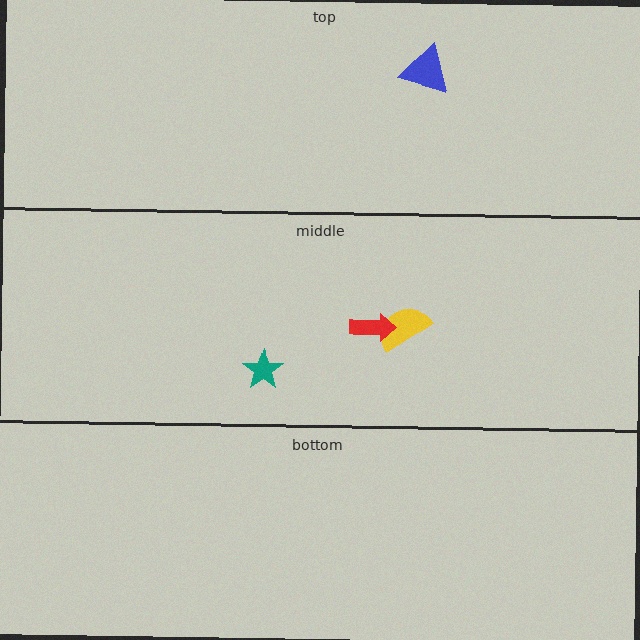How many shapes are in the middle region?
3.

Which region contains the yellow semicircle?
The middle region.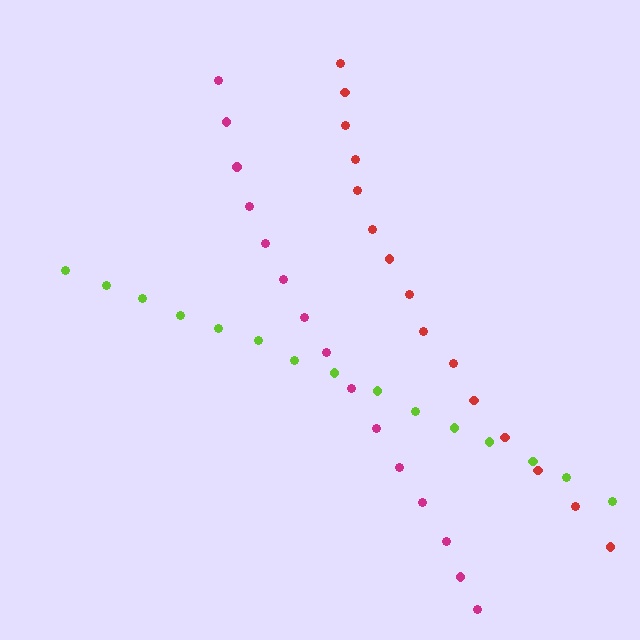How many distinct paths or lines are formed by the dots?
There are 3 distinct paths.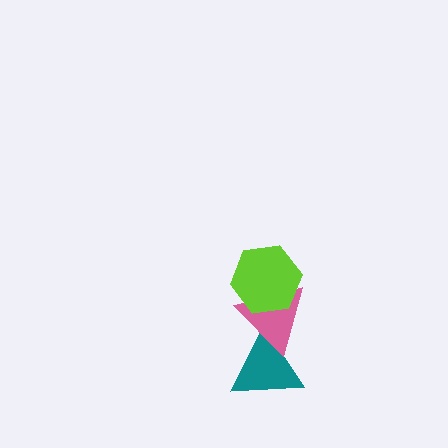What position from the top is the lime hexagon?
The lime hexagon is 1st from the top.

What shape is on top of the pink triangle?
The lime hexagon is on top of the pink triangle.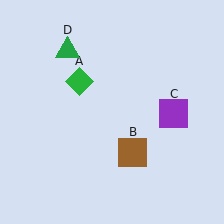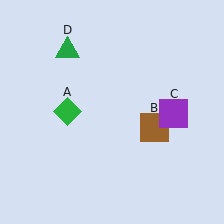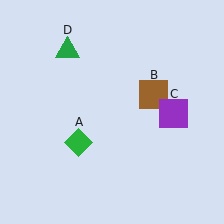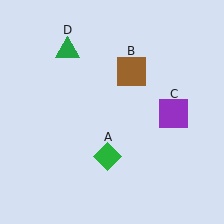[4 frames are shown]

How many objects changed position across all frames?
2 objects changed position: green diamond (object A), brown square (object B).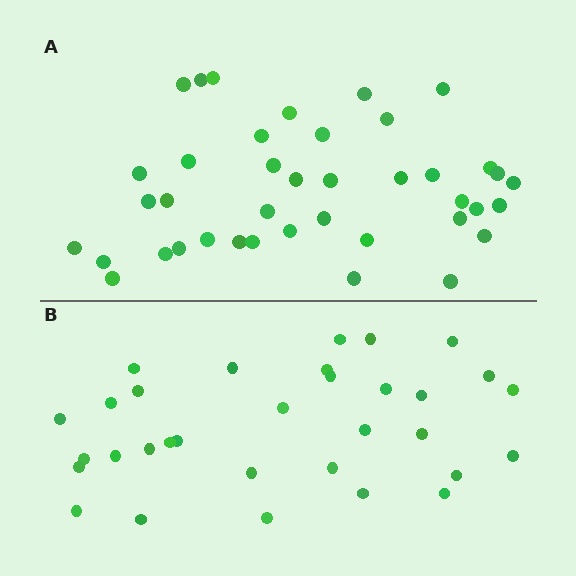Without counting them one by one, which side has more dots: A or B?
Region A (the top region) has more dots.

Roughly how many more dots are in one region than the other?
Region A has roughly 8 or so more dots than region B.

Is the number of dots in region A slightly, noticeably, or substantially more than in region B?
Region A has noticeably more, but not dramatically so. The ratio is roughly 1.2 to 1.